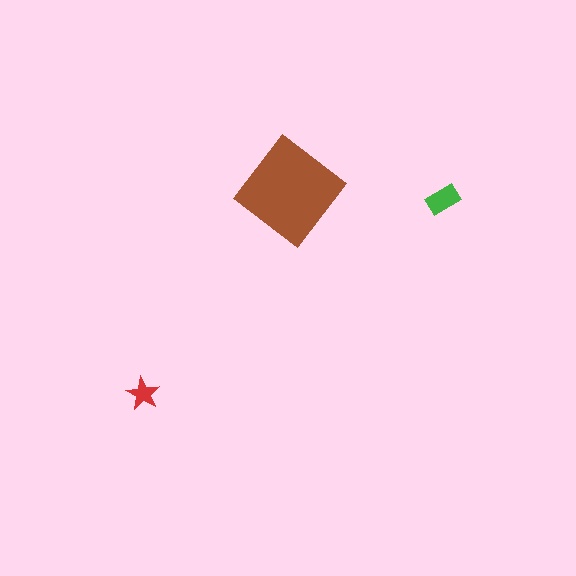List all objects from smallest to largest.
The red star, the green rectangle, the brown diamond.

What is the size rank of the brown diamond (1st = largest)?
1st.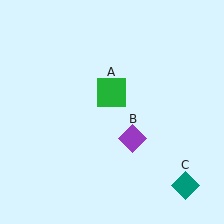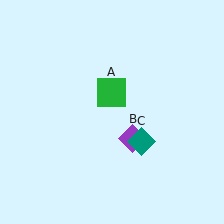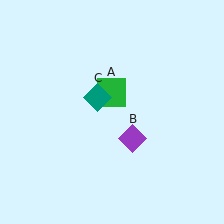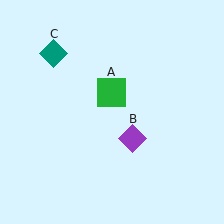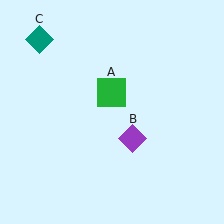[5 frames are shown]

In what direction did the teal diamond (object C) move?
The teal diamond (object C) moved up and to the left.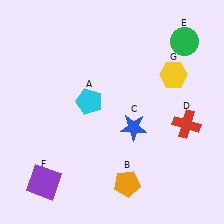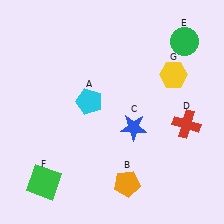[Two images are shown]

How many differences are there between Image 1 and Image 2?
There is 1 difference between the two images.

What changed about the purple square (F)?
In Image 1, F is purple. In Image 2, it changed to green.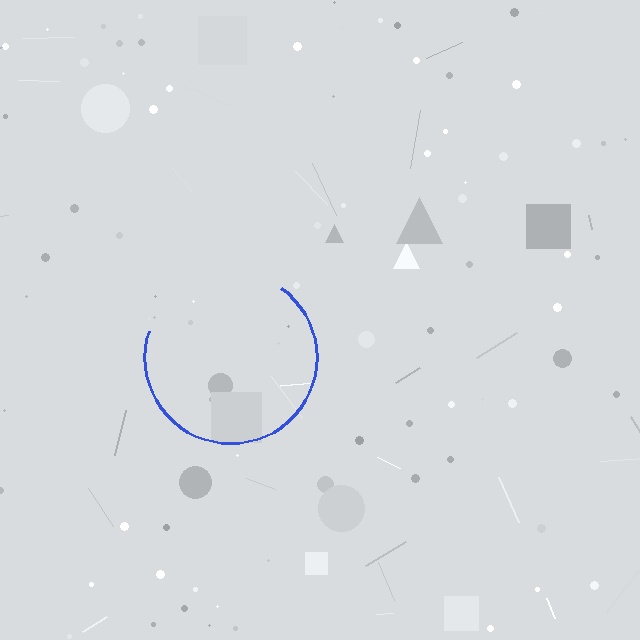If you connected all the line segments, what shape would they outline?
They would outline a circle.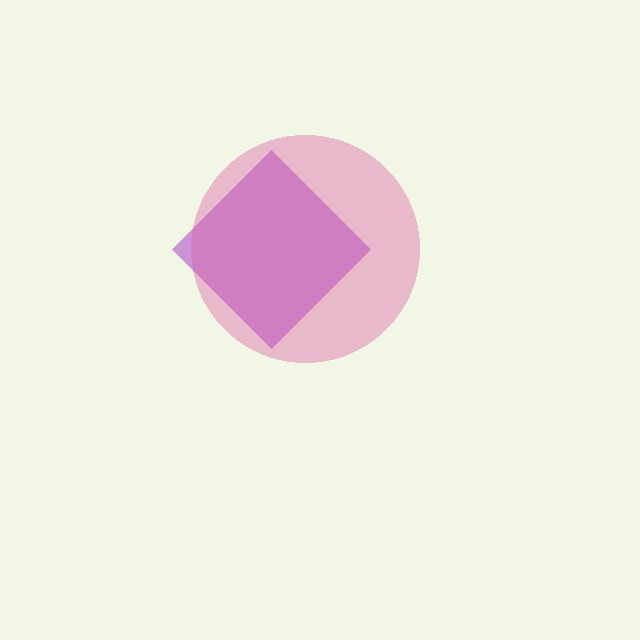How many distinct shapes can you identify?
There are 2 distinct shapes: a purple diamond, a pink circle.